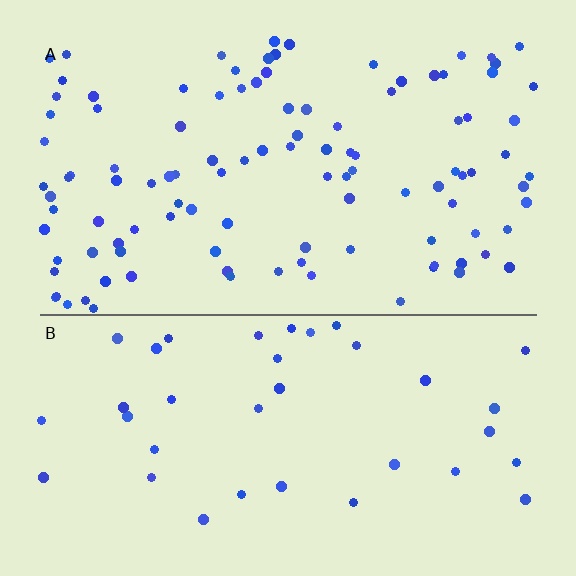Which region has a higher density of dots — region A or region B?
A (the top).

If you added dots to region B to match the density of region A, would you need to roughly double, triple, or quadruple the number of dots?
Approximately triple.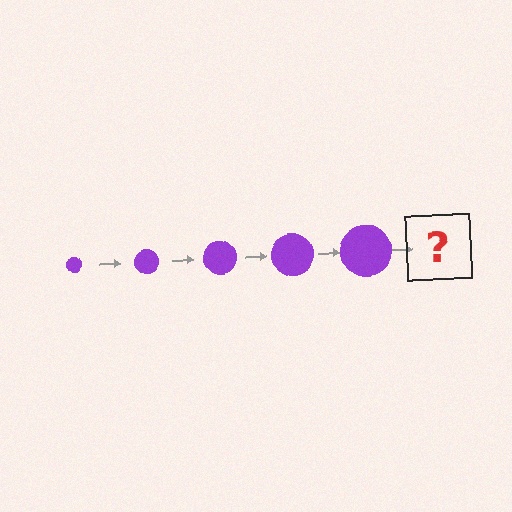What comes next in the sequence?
The next element should be a purple circle, larger than the previous one.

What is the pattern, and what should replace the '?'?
The pattern is that the circle gets progressively larger each step. The '?' should be a purple circle, larger than the previous one.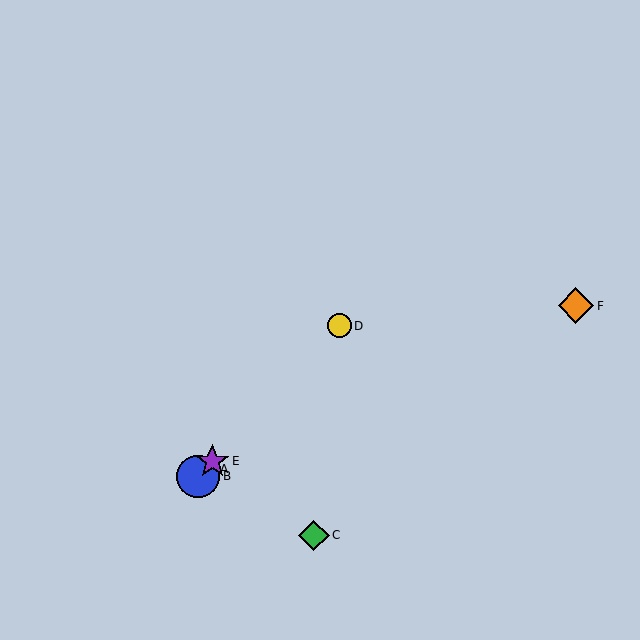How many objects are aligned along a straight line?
4 objects (A, B, D, E) are aligned along a straight line.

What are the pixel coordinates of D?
Object D is at (339, 326).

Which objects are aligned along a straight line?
Objects A, B, D, E are aligned along a straight line.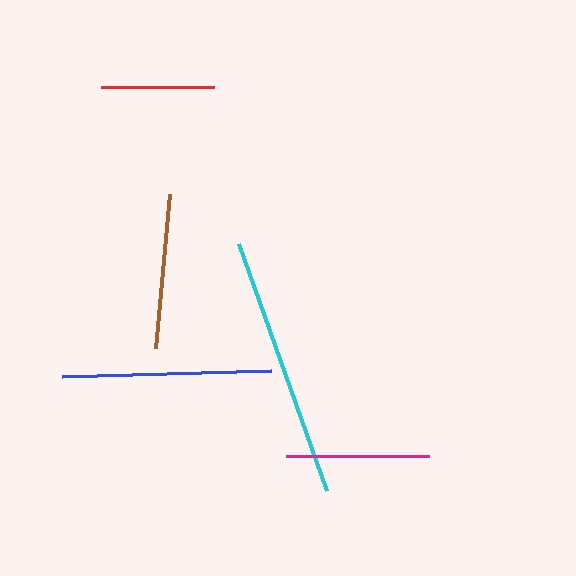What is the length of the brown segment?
The brown segment is approximately 154 pixels long.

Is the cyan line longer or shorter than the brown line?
The cyan line is longer than the brown line.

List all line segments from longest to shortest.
From longest to shortest: cyan, blue, brown, magenta, red.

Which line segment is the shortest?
The red line is the shortest at approximately 113 pixels.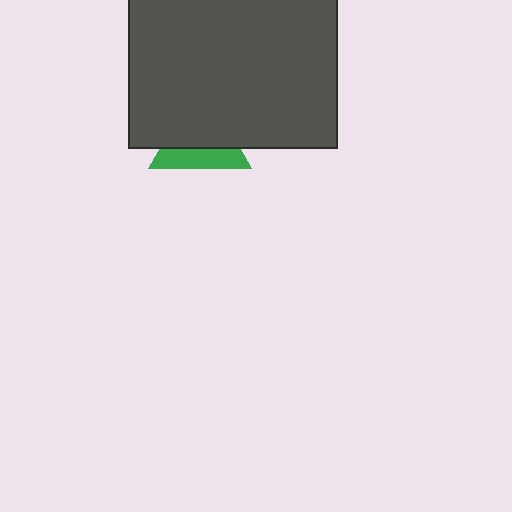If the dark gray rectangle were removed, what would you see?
You would see the complete green triangle.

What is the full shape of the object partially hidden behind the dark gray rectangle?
The partially hidden object is a green triangle.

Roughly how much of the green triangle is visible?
A small part of it is visible (roughly 39%).